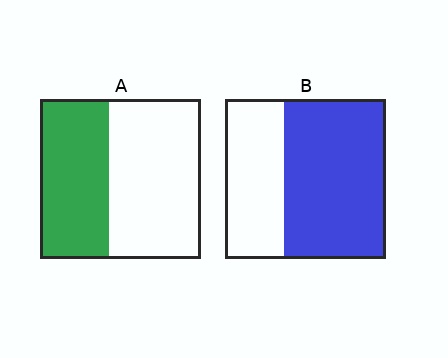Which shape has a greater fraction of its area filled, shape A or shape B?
Shape B.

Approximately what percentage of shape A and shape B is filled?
A is approximately 45% and B is approximately 65%.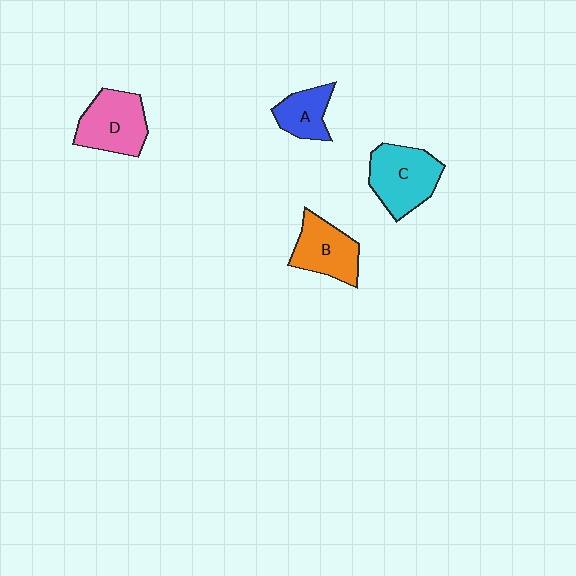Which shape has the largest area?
Shape C (cyan).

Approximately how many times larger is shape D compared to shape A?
Approximately 1.6 times.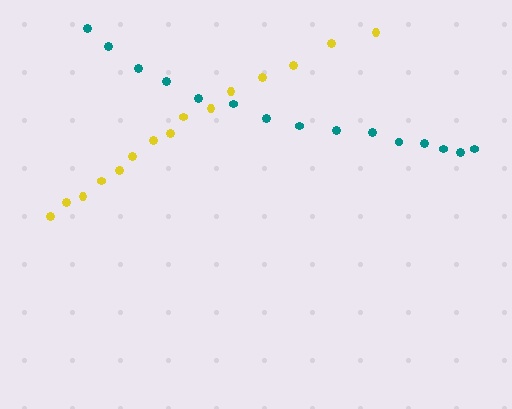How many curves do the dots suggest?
There are 2 distinct paths.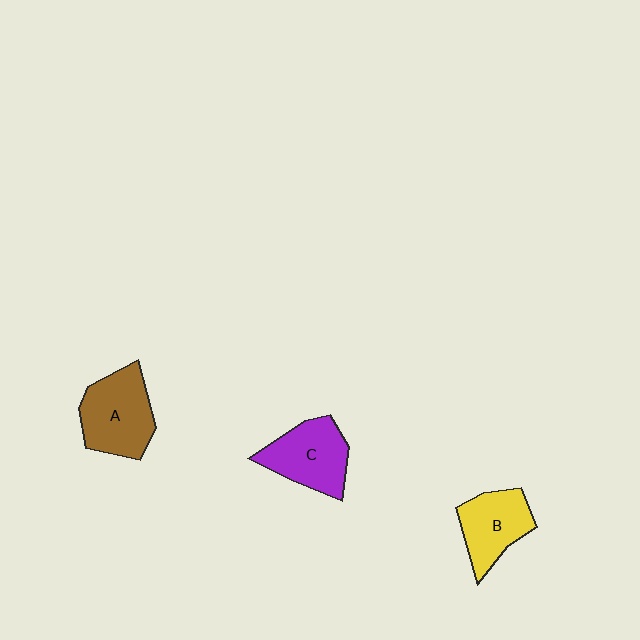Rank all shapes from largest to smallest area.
From largest to smallest: A (brown), C (purple), B (yellow).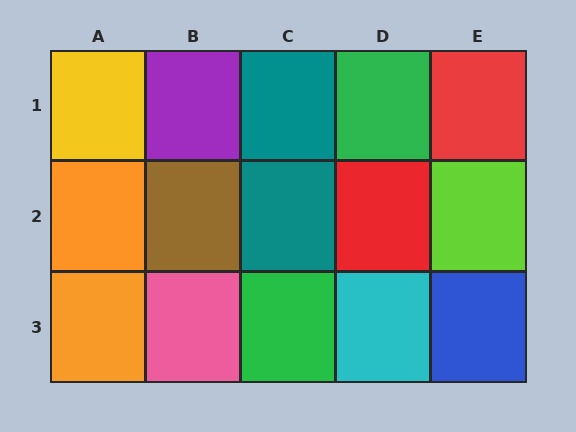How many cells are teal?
2 cells are teal.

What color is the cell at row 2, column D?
Red.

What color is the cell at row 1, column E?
Red.